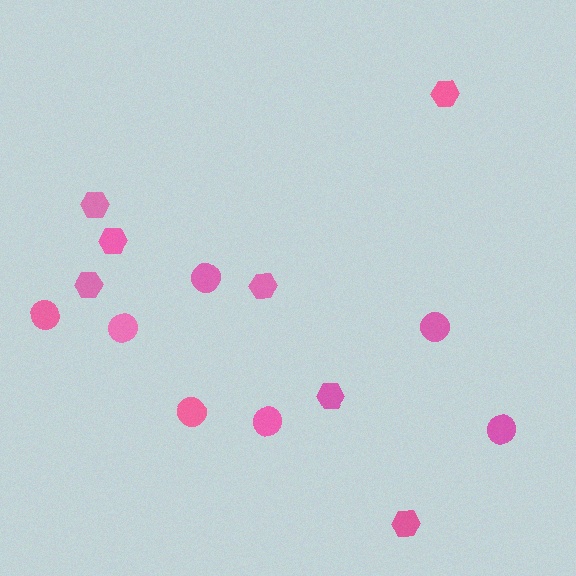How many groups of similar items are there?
There are 2 groups: one group of hexagons (7) and one group of circles (7).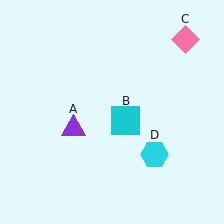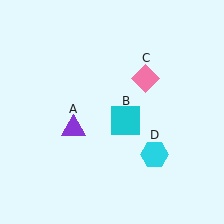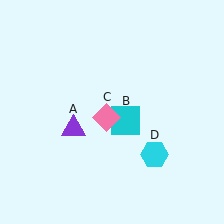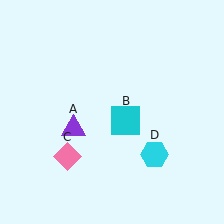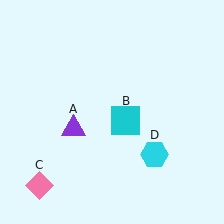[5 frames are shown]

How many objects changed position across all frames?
1 object changed position: pink diamond (object C).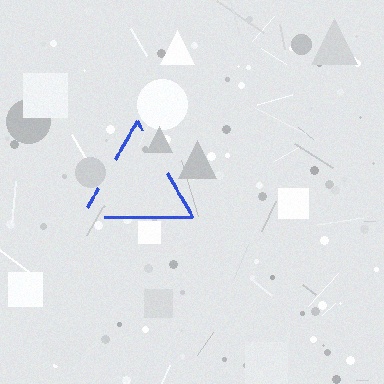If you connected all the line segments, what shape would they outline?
They would outline a triangle.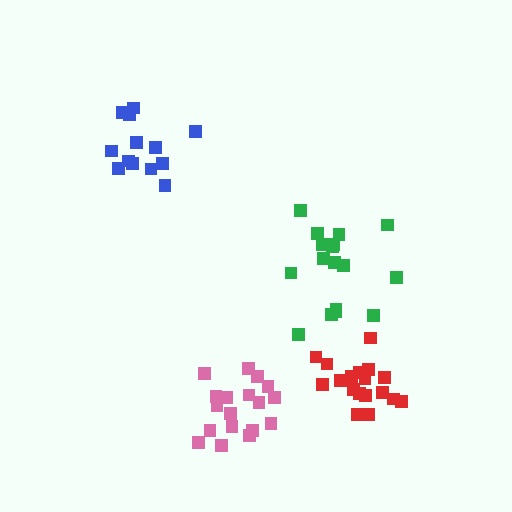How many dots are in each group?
Group 1: 18 dots, Group 2: 13 dots, Group 3: 18 dots, Group 4: 17 dots (66 total).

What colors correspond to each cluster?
The clusters are colored: red, blue, pink, green.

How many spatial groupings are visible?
There are 4 spatial groupings.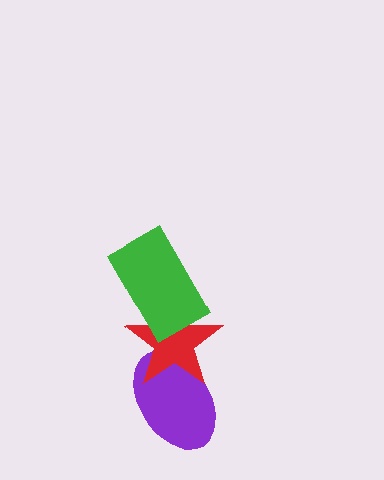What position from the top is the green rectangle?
The green rectangle is 1st from the top.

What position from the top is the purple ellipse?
The purple ellipse is 3rd from the top.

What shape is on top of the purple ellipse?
The red star is on top of the purple ellipse.